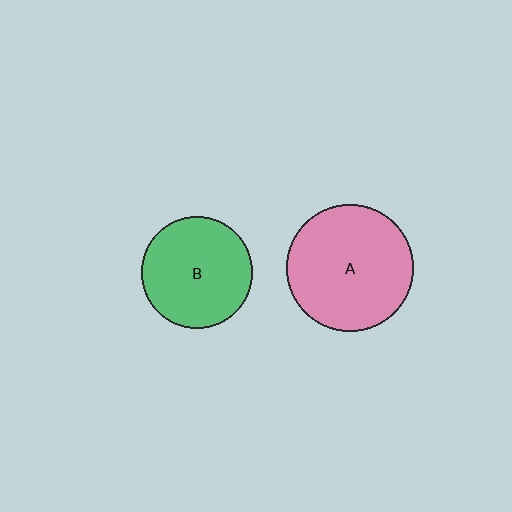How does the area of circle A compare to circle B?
Approximately 1.3 times.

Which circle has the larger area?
Circle A (pink).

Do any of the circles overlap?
No, none of the circles overlap.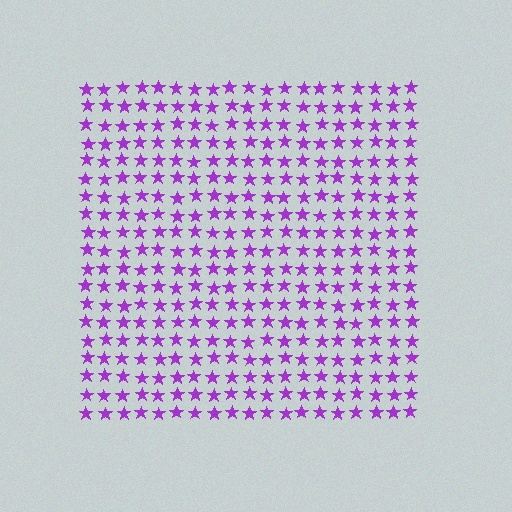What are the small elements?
The small elements are stars.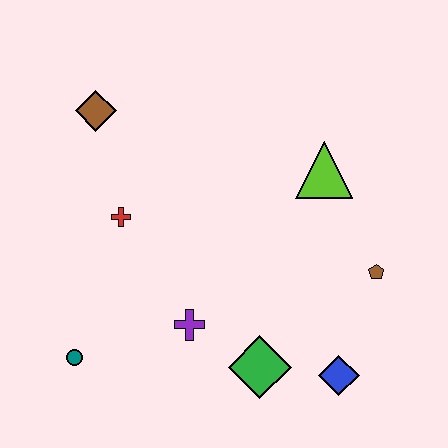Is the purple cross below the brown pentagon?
Yes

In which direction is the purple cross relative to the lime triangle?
The purple cross is below the lime triangle.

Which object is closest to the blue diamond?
The green diamond is closest to the blue diamond.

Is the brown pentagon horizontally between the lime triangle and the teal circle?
No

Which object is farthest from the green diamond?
The brown diamond is farthest from the green diamond.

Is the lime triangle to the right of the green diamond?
Yes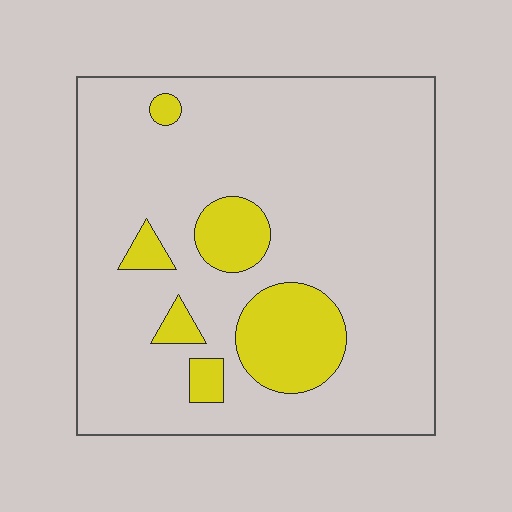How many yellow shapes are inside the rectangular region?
6.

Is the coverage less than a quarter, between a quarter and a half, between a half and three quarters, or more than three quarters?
Less than a quarter.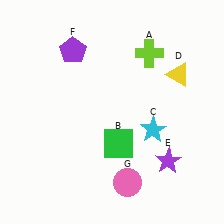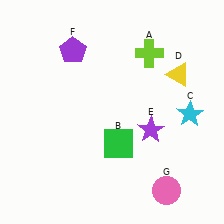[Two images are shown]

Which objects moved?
The objects that moved are: the cyan star (C), the purple star (E), the pink circle (G).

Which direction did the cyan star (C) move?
The cyan star (C) moved right.